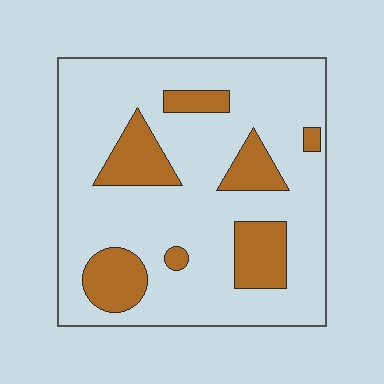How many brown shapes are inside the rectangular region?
7.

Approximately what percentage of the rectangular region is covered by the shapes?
Approximately 20%.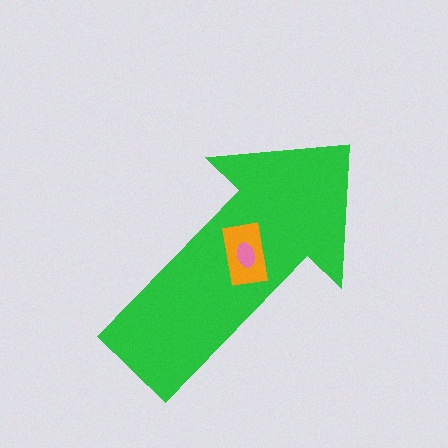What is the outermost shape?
The green arrow.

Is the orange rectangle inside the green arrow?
Yes.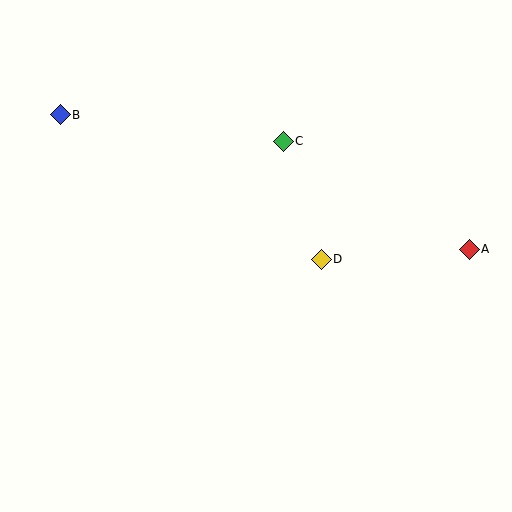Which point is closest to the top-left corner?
Point B is closest to the top-left corner.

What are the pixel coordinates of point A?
Point A is at (469, 249).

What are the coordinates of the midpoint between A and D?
The midpoint between A and D is at (395, 254).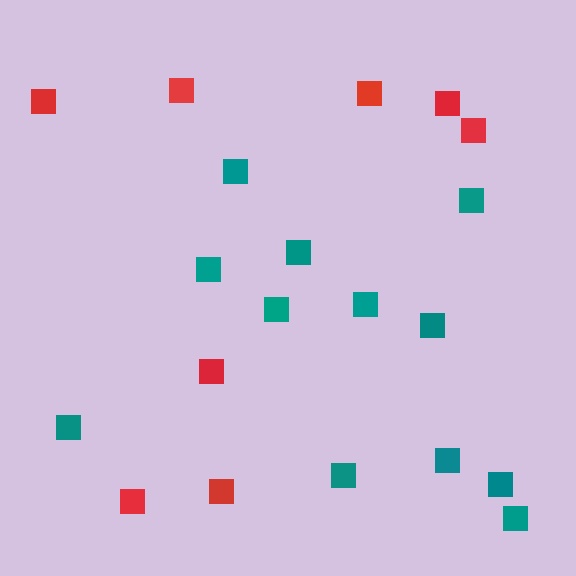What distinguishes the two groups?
There are 2 groups: one group of red squares (8) and one group of teal squares (12).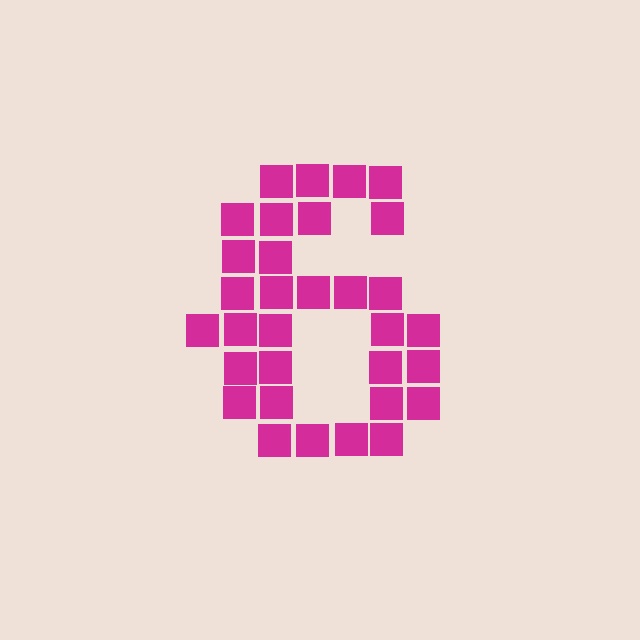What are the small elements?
The small elements are squares.